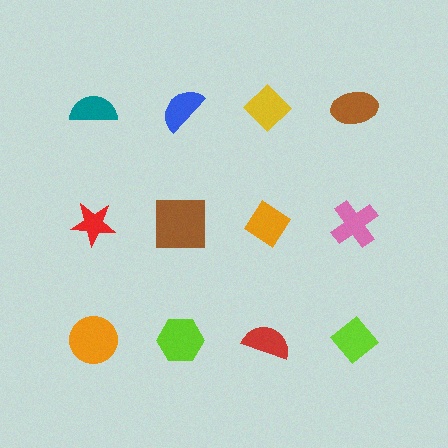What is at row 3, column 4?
A lime diamond.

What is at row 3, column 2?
A lime hexagon.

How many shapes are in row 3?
4 shapes.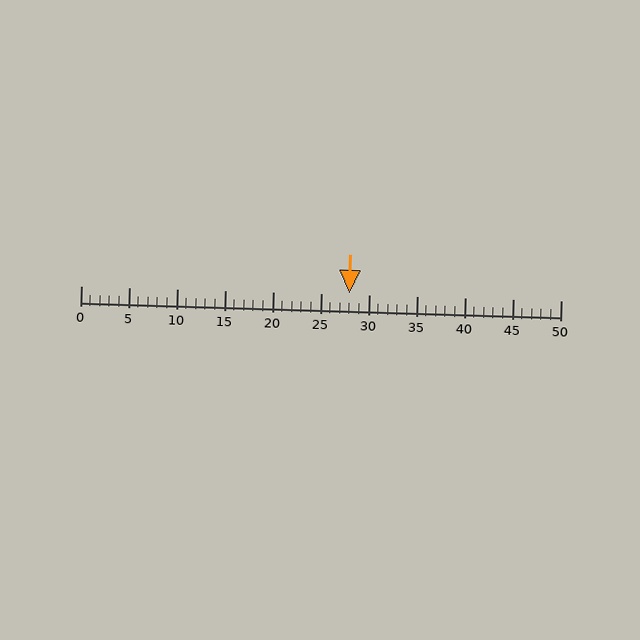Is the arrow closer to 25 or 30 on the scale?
The arrow is closer to 30.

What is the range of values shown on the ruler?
The ruler shows values from 0 to 50.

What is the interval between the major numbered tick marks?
The major tick marks are spaced 5 units apart.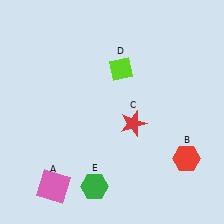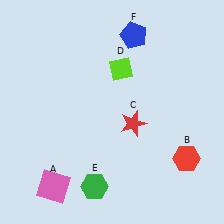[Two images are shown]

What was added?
A blue pentagon (F) was added in Image 2.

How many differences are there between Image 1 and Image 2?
There is 1 difference between the two images.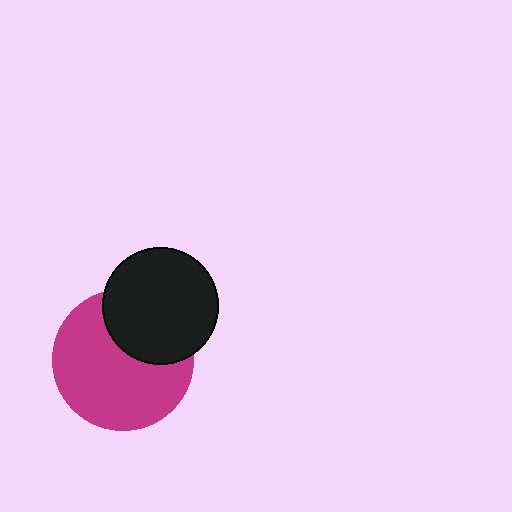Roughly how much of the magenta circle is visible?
Most of it is visible (roughly 68%).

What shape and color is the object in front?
The object in front is a black circle.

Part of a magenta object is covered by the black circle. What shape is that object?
It is a circle.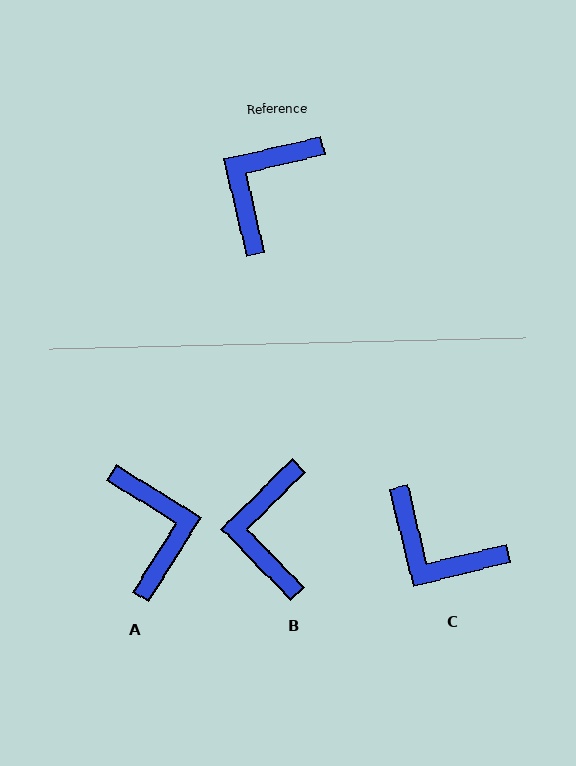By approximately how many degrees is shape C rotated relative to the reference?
Approximately 91 degrees counter-clockwise.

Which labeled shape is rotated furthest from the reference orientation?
A, about 135 degrees away.